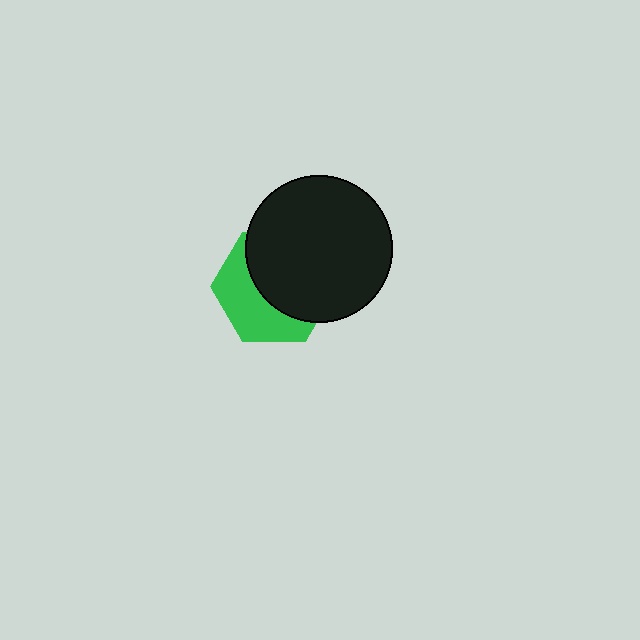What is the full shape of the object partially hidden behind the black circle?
The partially hidden object is a green hexagon.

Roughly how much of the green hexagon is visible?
A small part of it is visible (roughly 43%).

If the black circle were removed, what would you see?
You would see the complete green hexagon.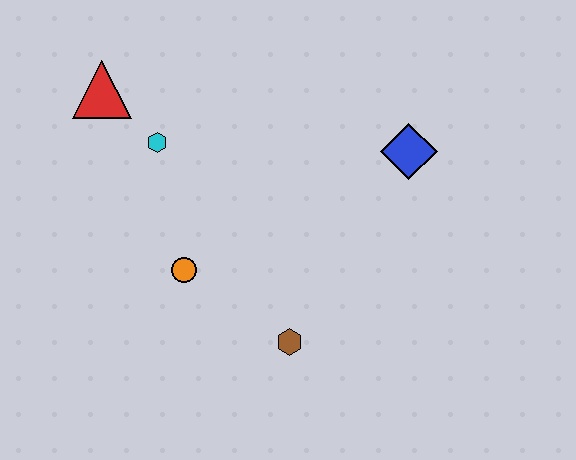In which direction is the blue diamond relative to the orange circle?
The blue diamond is to the right of the orange circle.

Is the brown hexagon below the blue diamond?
Yes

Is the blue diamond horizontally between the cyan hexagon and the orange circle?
No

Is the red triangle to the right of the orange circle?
No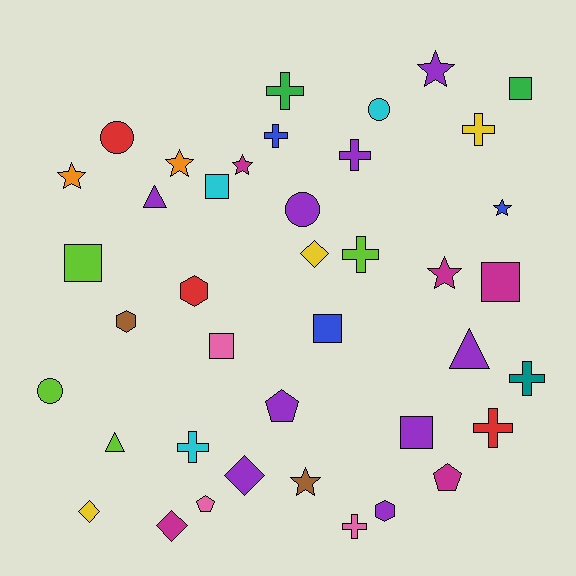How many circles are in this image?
There are 4 circles.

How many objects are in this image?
There are 40 objects.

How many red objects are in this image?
There are 3 red objects.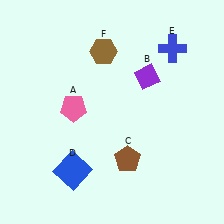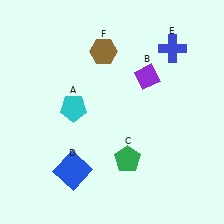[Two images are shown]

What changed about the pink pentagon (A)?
In Image 1, A is pink. In Image 2, it changed to cyan.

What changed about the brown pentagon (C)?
In Image 1, C is brown. In Image 2, it changed to green.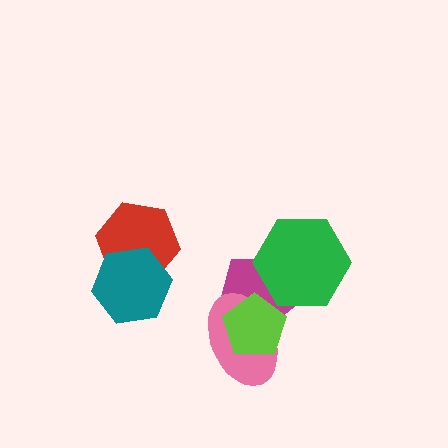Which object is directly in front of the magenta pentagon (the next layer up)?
The green hexagon is directly in front of the magenta pentagon.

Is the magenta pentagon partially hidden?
Yes, it is partially covered by another shape.